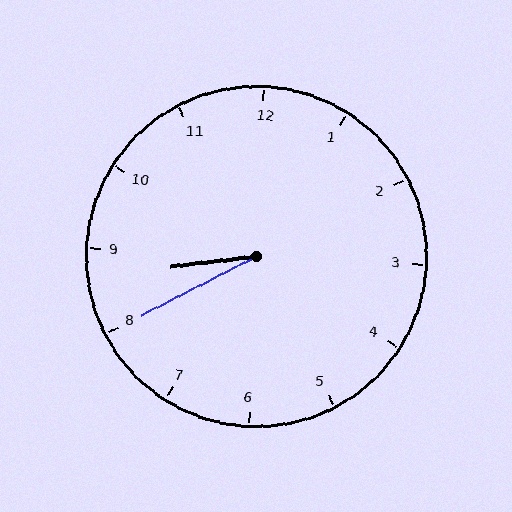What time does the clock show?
8:40.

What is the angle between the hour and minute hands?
Approximately 20 degrees.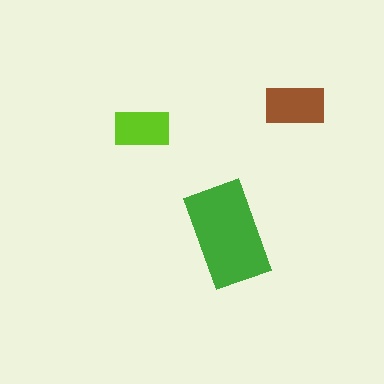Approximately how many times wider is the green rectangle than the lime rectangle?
About 2 times wider.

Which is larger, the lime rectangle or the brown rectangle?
The brown one.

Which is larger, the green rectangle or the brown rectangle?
The green one.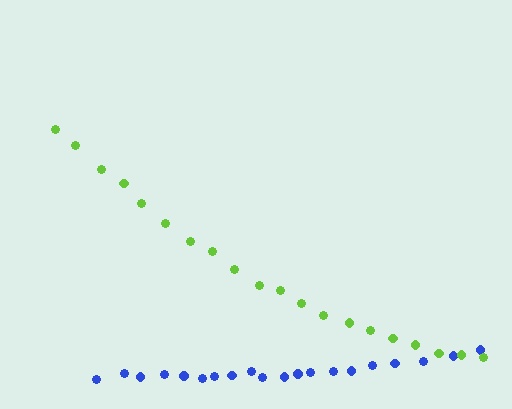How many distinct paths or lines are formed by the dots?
There are 2 distinct paths.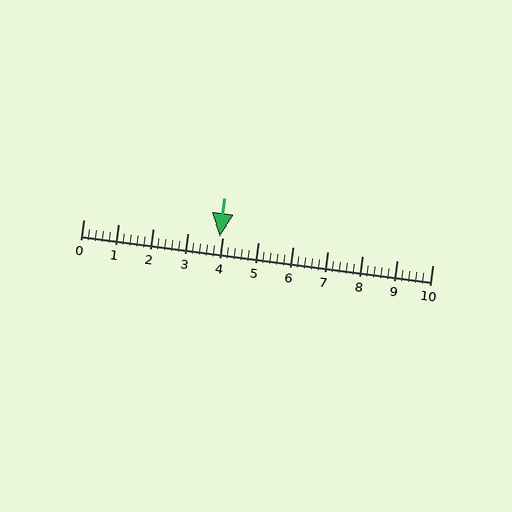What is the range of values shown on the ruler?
The ruler shows values from 0 to 10.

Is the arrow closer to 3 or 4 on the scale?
The arrow is closer to 4.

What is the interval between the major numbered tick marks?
The major tick marks are spaced 1 units apart.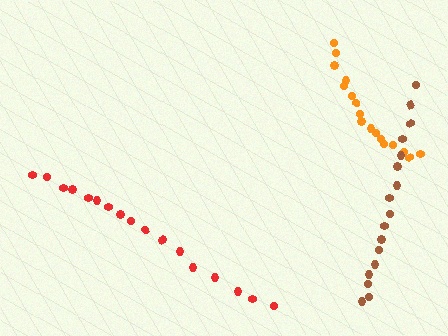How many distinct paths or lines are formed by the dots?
There are 3 distinct paths.